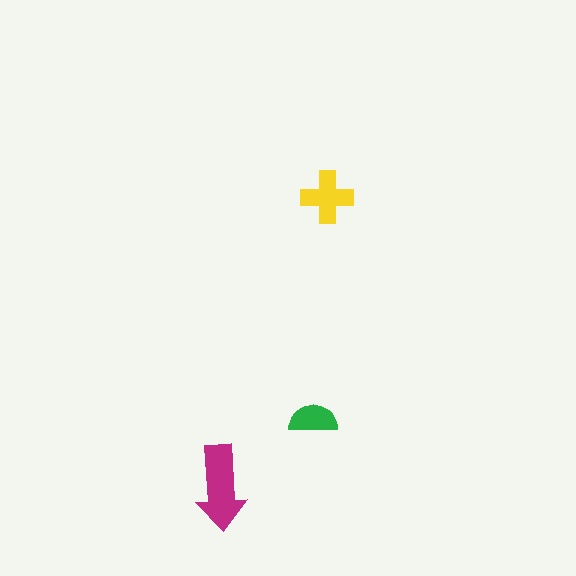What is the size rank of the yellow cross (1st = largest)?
2nd.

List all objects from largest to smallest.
The magenta arrow, the yellow cross, the green semicircle.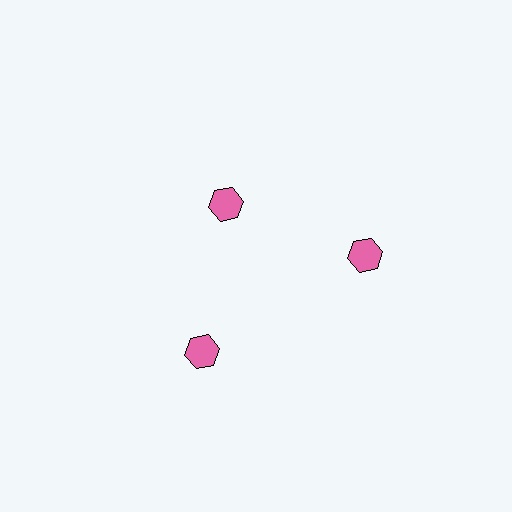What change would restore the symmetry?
The symmetry would be restored by moving it outward, back onto the ring so that all 3 hexagons sit at equal angles and equal distance from the center.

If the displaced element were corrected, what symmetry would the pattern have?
It would have 3-fold rotational symmetry — the pattern would map onto itself every 120 degrees.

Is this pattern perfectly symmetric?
No. The 3 pink hexagons are arranged in a ring, but one element near the 11 o'clock position is pulled inward toward the center, breaking the 3-fold rotational symmetry.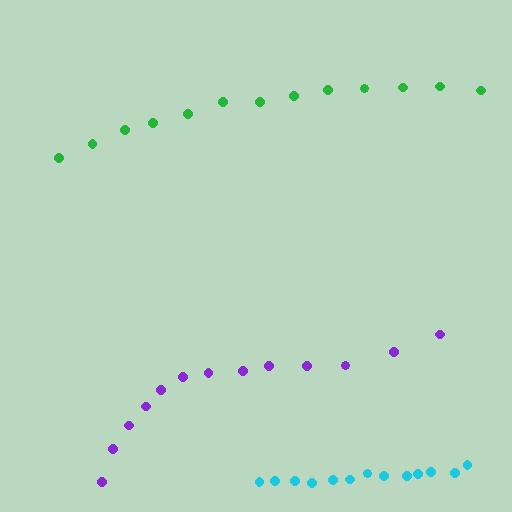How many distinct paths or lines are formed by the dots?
There are 3 distinct paths.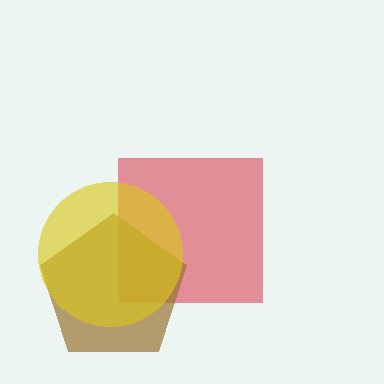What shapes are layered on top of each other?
The layered shapes are: a red square, a brown pentagon, a yellow circle.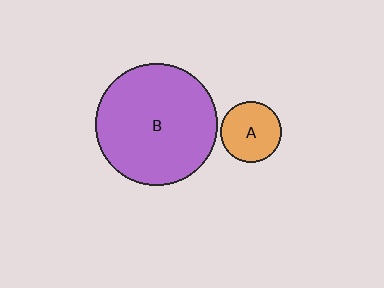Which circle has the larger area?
Circle B (purple).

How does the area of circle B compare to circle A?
Approximately 4.1 times.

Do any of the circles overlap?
No, none of the circles overlap.